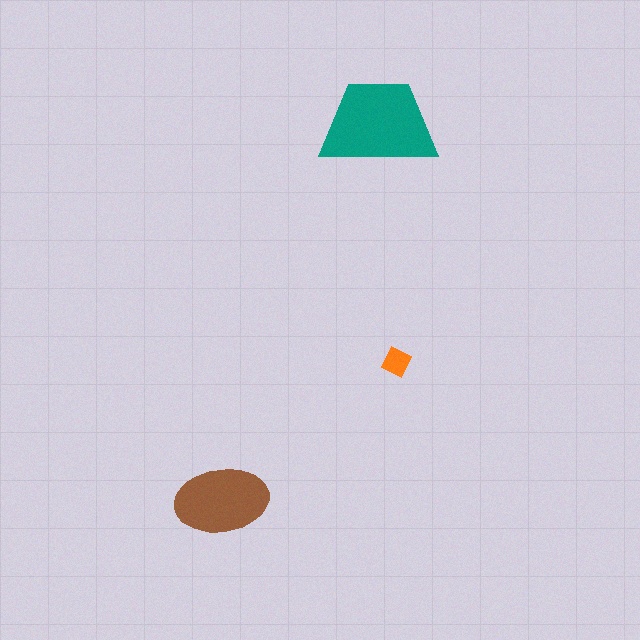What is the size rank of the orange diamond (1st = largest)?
3rd.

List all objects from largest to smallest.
The teal trapezoid, the brown ellipse, the orange diamond.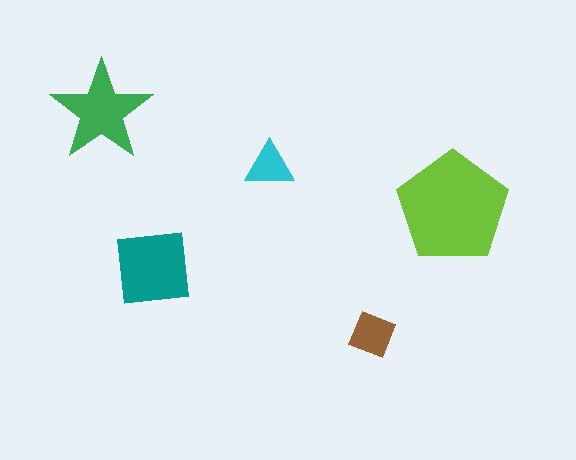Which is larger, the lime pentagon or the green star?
The lime pentagon.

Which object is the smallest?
The cyan triangle.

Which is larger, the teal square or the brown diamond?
The teal square.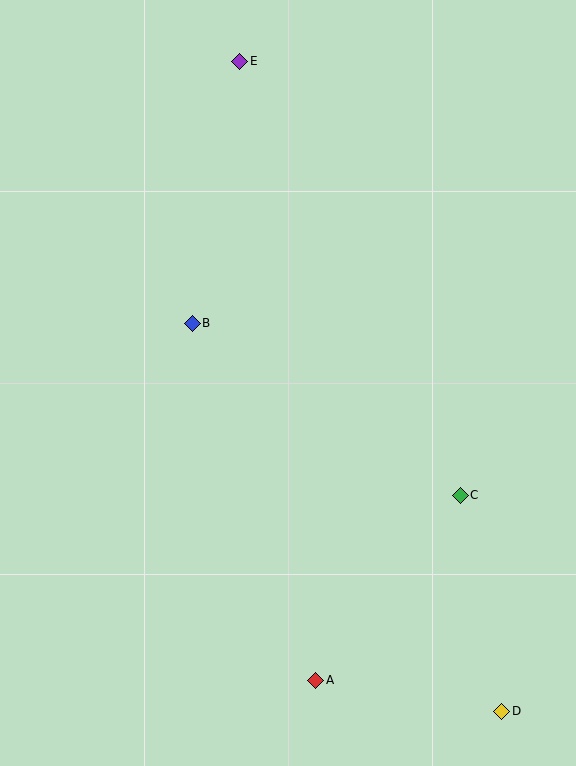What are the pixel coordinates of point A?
Point A is at (316, 680).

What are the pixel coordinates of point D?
Point D is at (502, 711).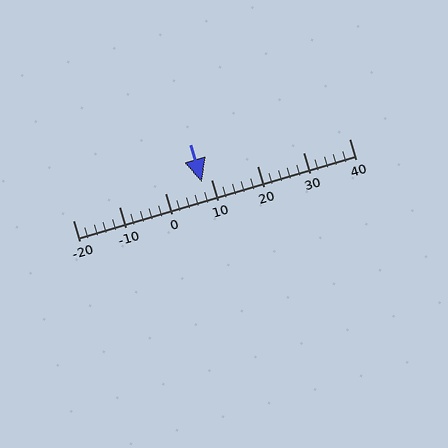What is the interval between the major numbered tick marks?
The major tick marks are spaced 10 units apart.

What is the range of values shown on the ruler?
The ruler shows values from -20 to 40.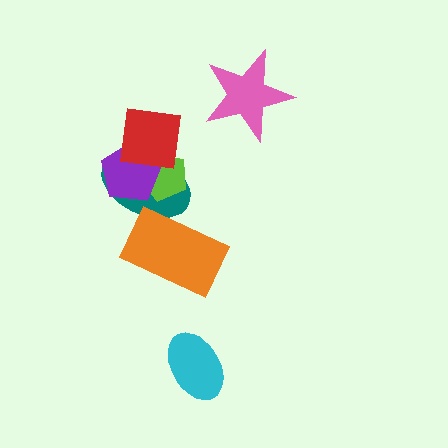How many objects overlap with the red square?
3 objects overlap with the red square.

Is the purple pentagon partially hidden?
Yes, it is partially covered by another shape.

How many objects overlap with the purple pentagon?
3 objects overlap with the purple pentagon.